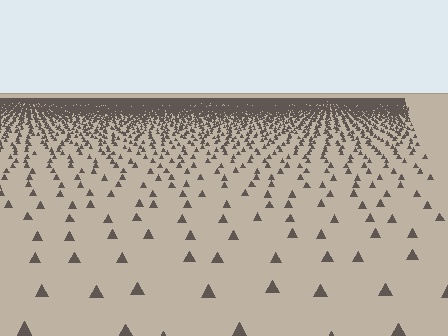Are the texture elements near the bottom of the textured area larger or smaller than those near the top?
Larger. Near the bottom, elements are closer to the viewer and appear at a bigger on-screen size.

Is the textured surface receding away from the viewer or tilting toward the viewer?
The surface is receding away from the viewer. Texture elements get smaller and denser toward the top.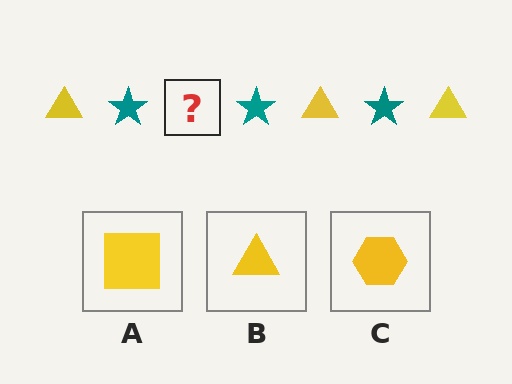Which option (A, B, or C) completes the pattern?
B.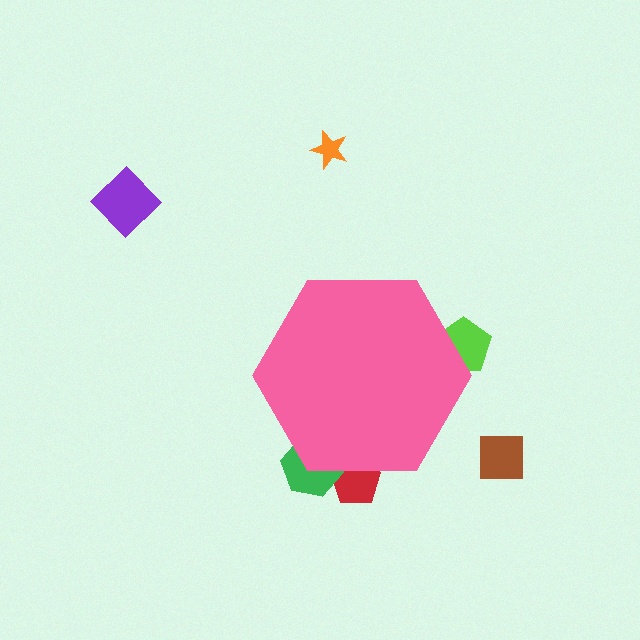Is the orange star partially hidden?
No, the orange star is fully visible.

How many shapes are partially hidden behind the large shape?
3 shapes are partially hidden.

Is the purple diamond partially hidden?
No, the purple diamond is fully visible.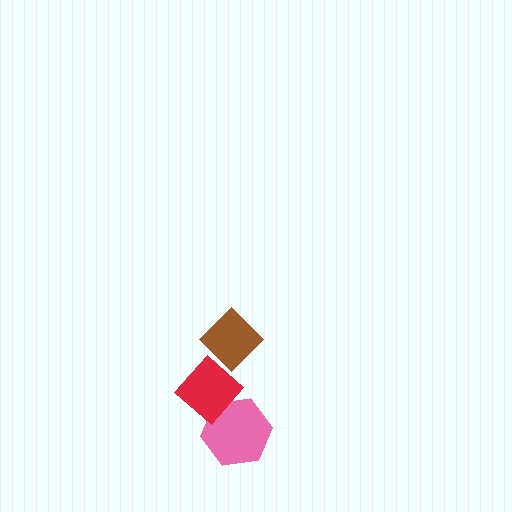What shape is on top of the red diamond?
The brown diamond is on top of the red diamond.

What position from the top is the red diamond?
The red diamond is 2nd from the top.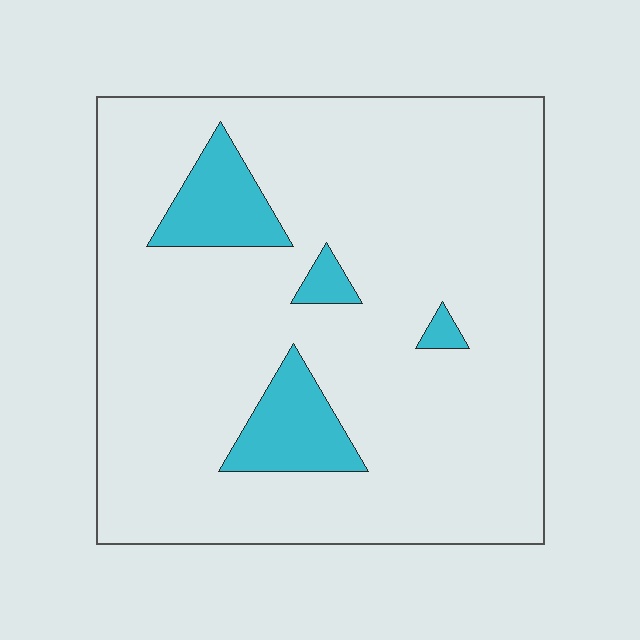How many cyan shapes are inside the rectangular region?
4.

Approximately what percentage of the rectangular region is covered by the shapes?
Approximately 10%.